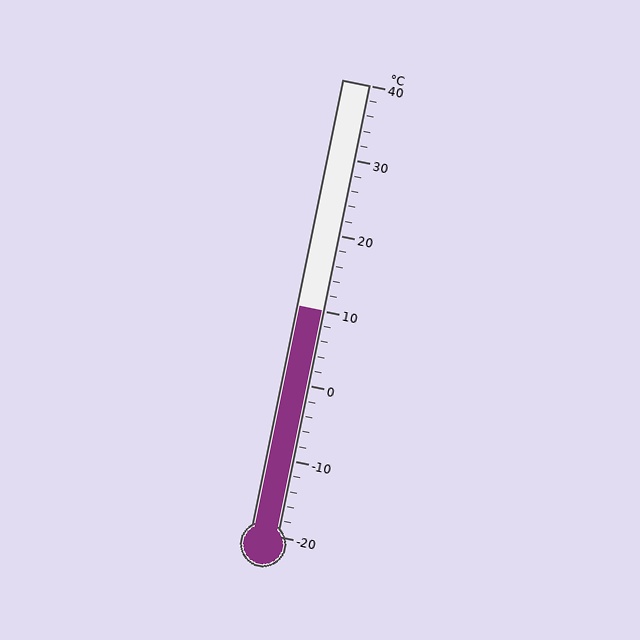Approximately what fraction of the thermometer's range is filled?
The thermometer is filled to approximately 50% of its range.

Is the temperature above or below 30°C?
The temperature is below 30°C.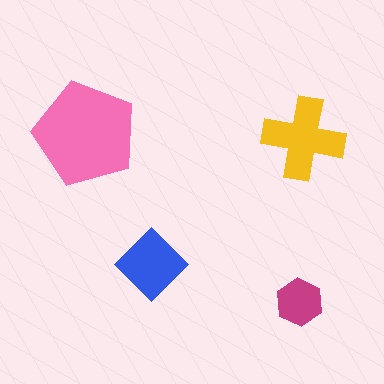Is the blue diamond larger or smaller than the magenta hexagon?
Larger.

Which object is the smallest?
The magenta hexagon.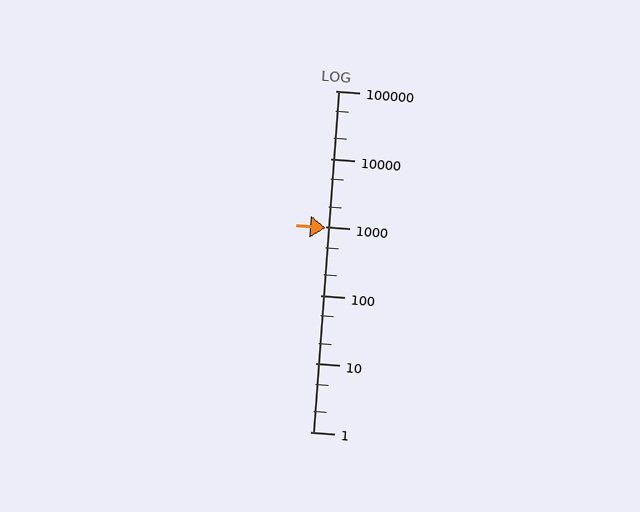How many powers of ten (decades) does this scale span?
The scale spans 5 decades, from 1 to 100000.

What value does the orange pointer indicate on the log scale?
The pointer indicates approximately 970.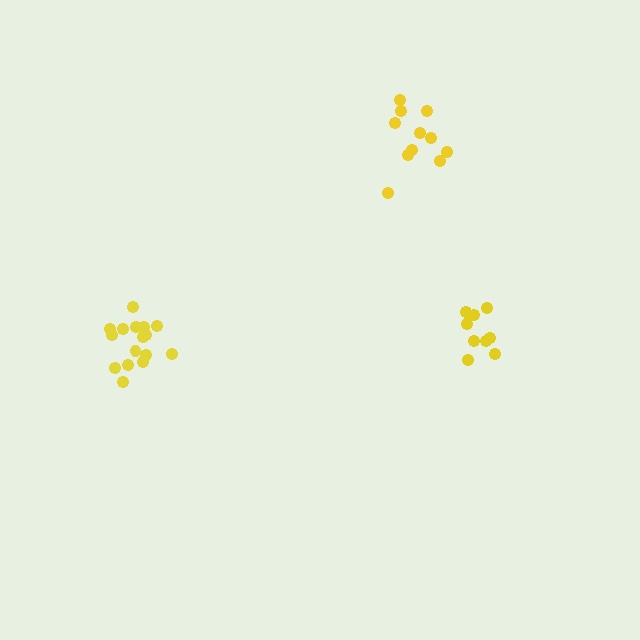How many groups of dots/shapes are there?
There are 3 groups.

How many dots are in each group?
Group 1: 16 dots, Group 2: 10 dots, Group 3: 11 dots (37 total).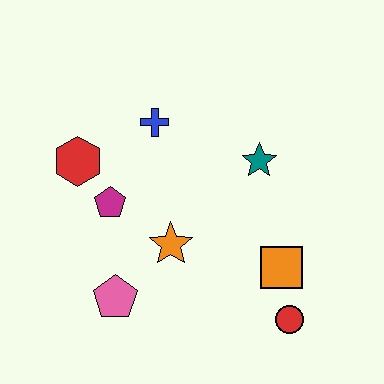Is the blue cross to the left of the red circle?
Yes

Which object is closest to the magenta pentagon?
The red hexagon is closest to the magenta pentagon.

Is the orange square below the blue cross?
Yes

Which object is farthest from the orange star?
The red circle is farthest from the orange star.